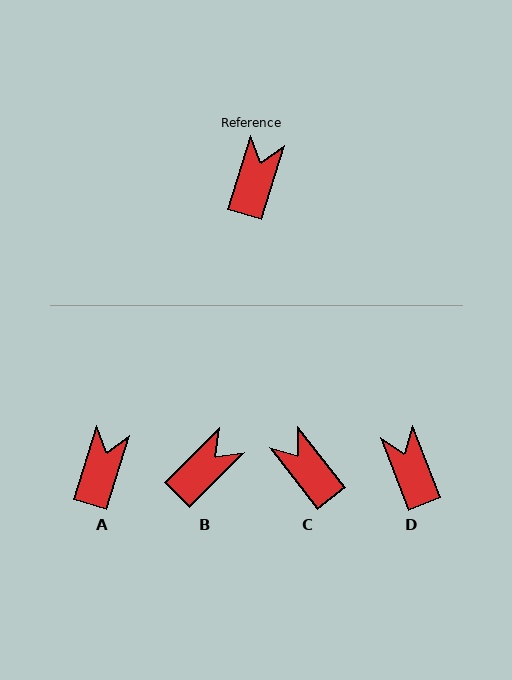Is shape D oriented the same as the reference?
No, it is off by about 38 degrees.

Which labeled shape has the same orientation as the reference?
A.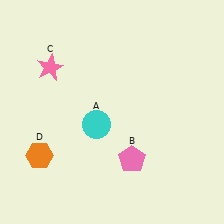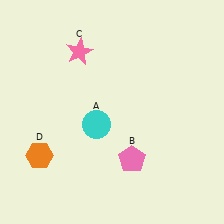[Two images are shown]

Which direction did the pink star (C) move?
The pink star (C) moved right.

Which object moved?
The pink star (C) moved right.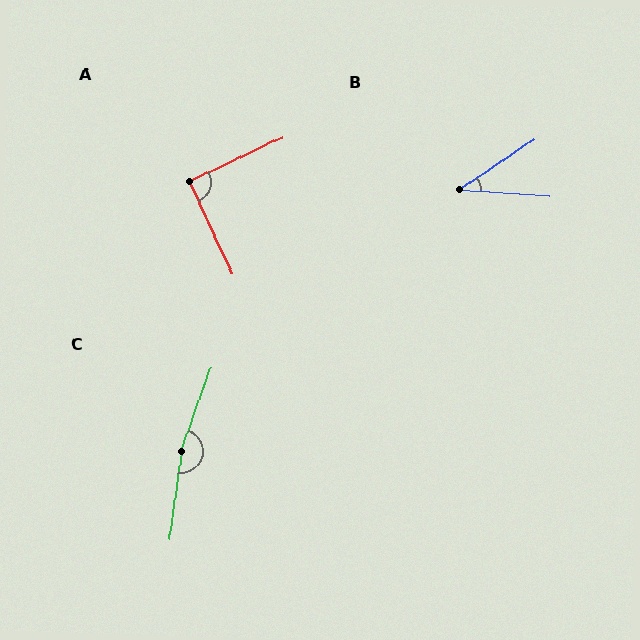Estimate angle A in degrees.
Approximately 90 degrees.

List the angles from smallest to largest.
B (38°), A (90°), C (168°).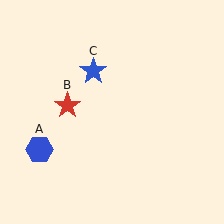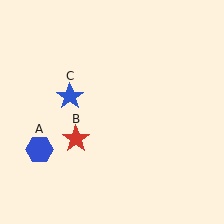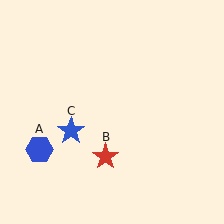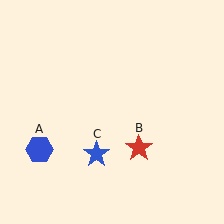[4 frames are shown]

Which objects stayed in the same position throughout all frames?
Blue hexagon (object A) remained stationary.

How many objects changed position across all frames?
2 objects changed position: red star (object B), blue star (object C).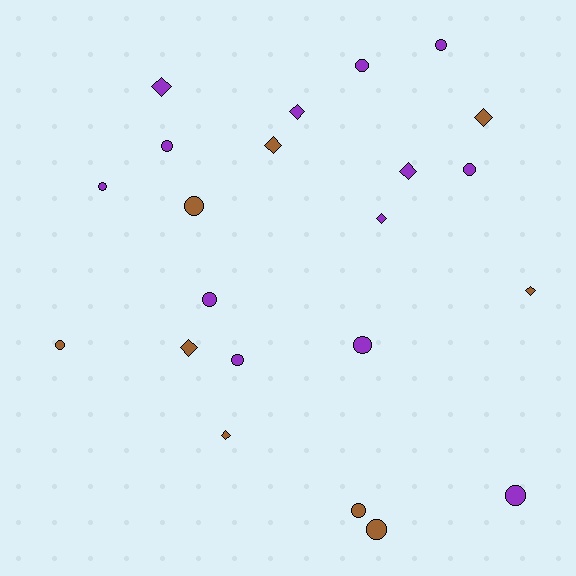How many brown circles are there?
There are 4 brown circles.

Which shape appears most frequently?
Circle, with 13 objects.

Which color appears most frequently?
Purple, with 13 objects.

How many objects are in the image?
There are 22 objects.